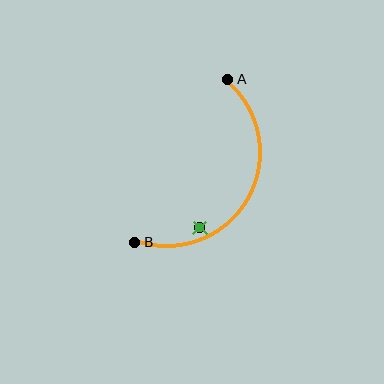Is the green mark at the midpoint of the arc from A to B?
No — the green mark does not lie on the arc at all. It sits slightly inside the curve.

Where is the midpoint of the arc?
The arc midpoint is the point on the curve farthest from the straight line joining A and B. It sits to the right of that line.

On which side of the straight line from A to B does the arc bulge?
The arc bulges to the right of the straight line connecting A and B.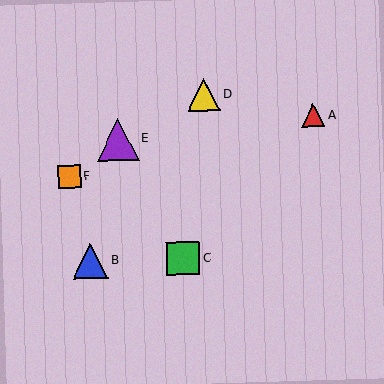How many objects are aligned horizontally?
2 objects (B, C) are aligned horizontally.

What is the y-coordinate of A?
Object A is at y≈116.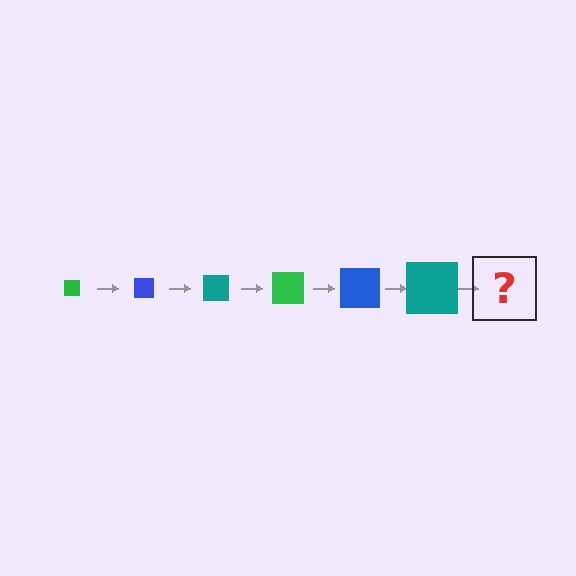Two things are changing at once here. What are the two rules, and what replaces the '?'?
The two rules are that the square grows larger each step and the color cycles through green, blue, and teal. The '?' should be a green square, larger than the previous one.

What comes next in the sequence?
The next element should be a green square, larger than the previous one.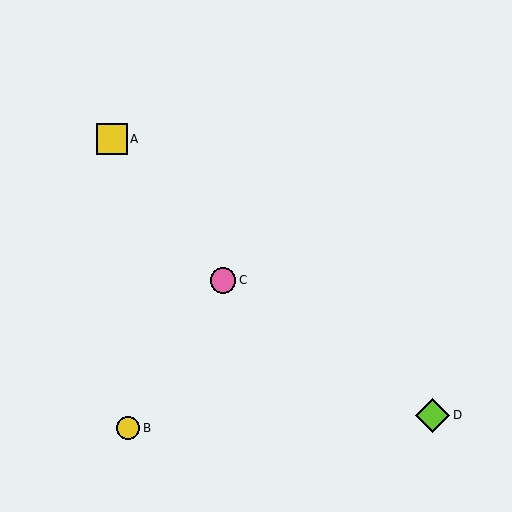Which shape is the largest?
The lime diamond (labeled D) is the largest.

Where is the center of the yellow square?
The center of the yellow square is at (112, 139).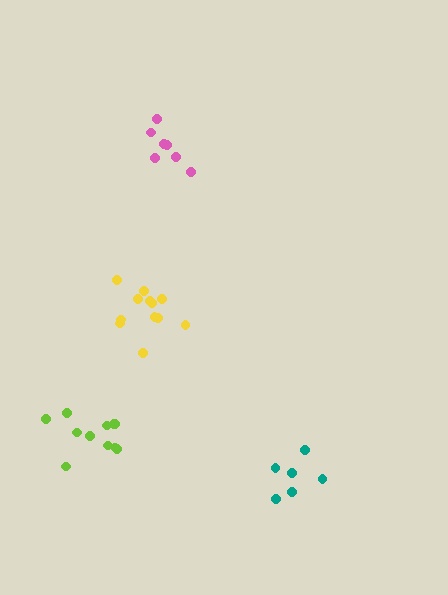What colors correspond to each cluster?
The clusters are colored: pink, yellow, teal, lime.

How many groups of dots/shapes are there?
There are 4 groups.